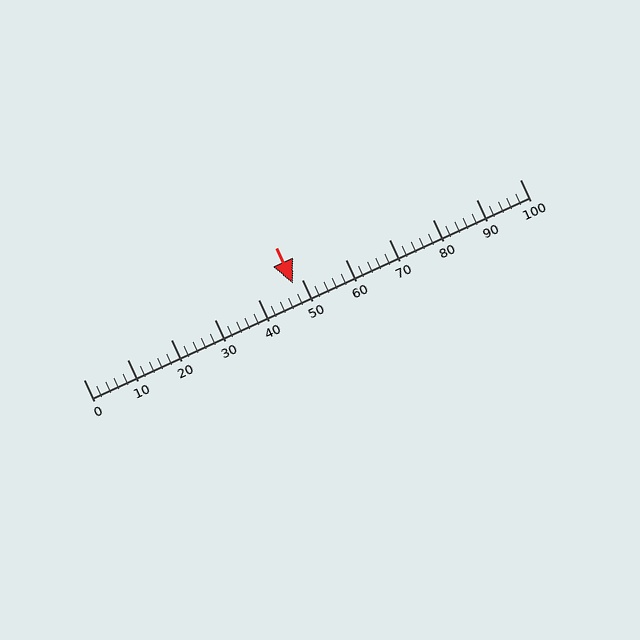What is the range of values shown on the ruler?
The ruler shows values from 0 to 100.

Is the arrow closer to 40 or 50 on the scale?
The arrow is closer to 50.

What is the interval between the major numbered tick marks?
The major tick marks are spaced 10 units apart.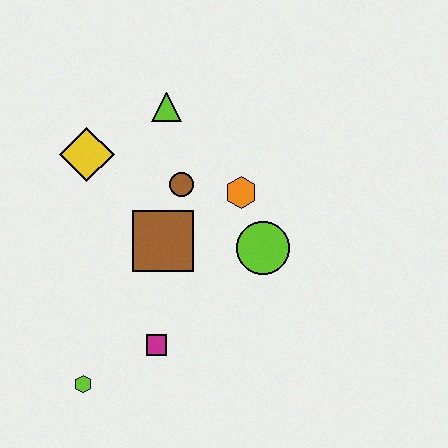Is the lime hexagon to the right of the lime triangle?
No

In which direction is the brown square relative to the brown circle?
The brown square is below the brown circle.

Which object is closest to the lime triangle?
The brown circle is closest to the lime triangle.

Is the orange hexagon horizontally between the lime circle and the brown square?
Yes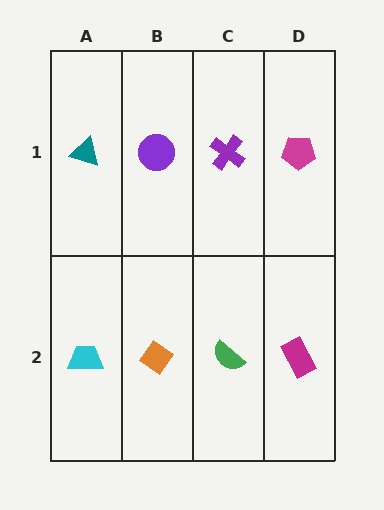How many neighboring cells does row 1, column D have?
2.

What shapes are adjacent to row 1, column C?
A green semicircle (row 2, column C), a purple circle (row 1, column B), a magenta pentagon (row 1, column D).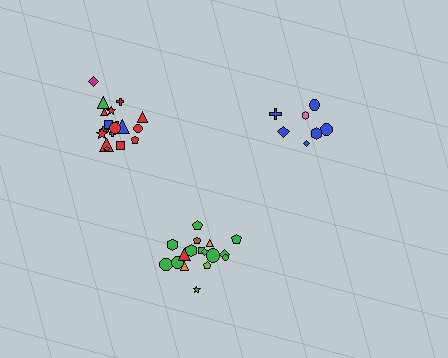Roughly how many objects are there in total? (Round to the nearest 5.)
Roughly 45 objects in total.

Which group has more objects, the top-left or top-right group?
The top-left group.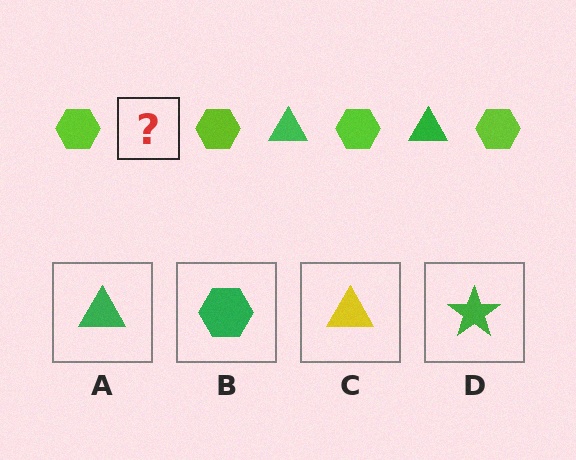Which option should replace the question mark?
Option A.